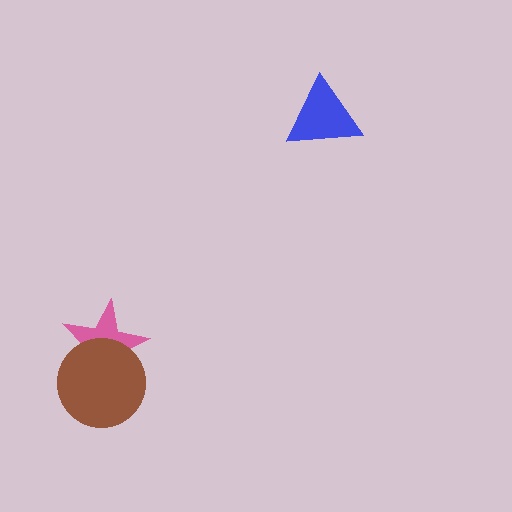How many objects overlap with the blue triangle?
0 objects overlap with the blue triangle.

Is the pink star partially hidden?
Yes, it is partially covered by another shape.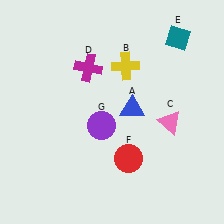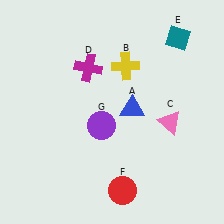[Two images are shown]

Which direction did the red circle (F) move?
The red circle (F) moved down.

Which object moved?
The red circle (F) moved down.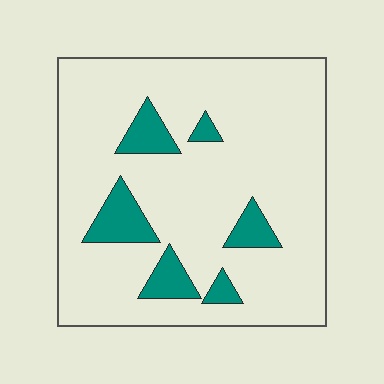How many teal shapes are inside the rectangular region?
6.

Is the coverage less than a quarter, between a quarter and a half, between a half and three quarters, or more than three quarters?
Less than a quarter.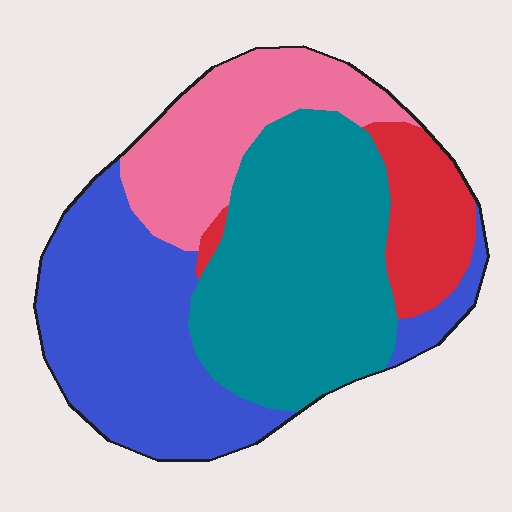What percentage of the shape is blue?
Blue covers around 35% of the shape.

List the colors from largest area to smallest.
From largest to smallest: teal, blue, pink, red.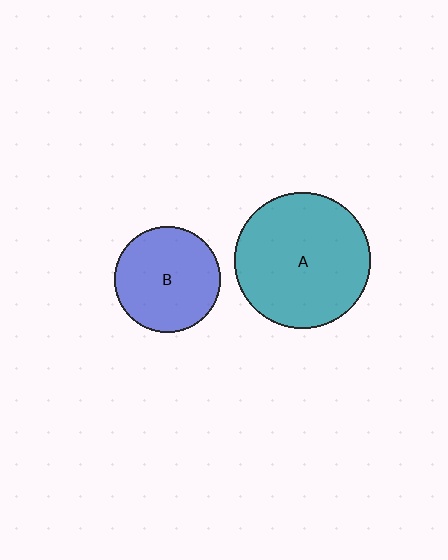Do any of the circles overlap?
No, none of the circles overlap.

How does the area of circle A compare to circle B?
Approximately 1.6 times.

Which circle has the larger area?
Circle A (teal).